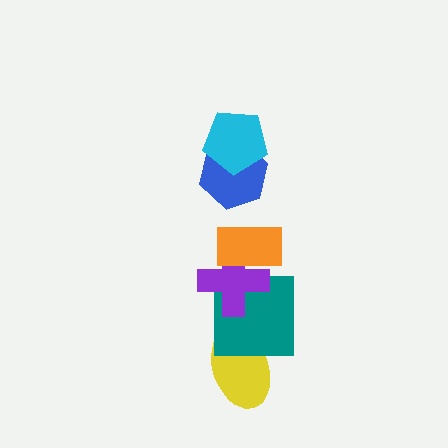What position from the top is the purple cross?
The purple cross is 4th from the top.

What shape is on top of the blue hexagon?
The cyan pentagon is on top of the blue hexagon.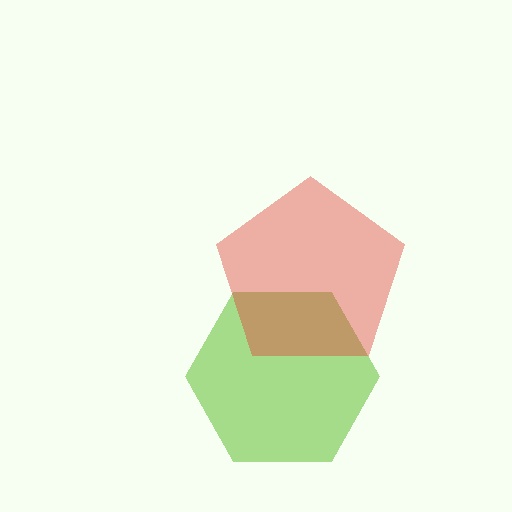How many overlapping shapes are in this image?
There are 2 overlapping shapes in the image.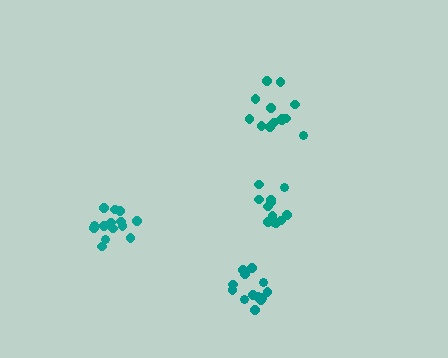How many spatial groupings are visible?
There are 4 spatial groupings.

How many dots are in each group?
Group 1: 14 dots, Group 2: 12 dots, Group 3: 14 dots, Group 4: 13 dots (53 total).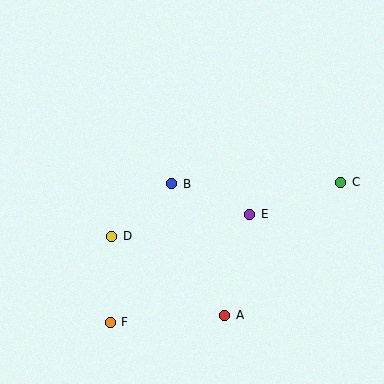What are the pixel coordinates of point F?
Point F is at (110, 322).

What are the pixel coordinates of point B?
Point B is at (172, 184).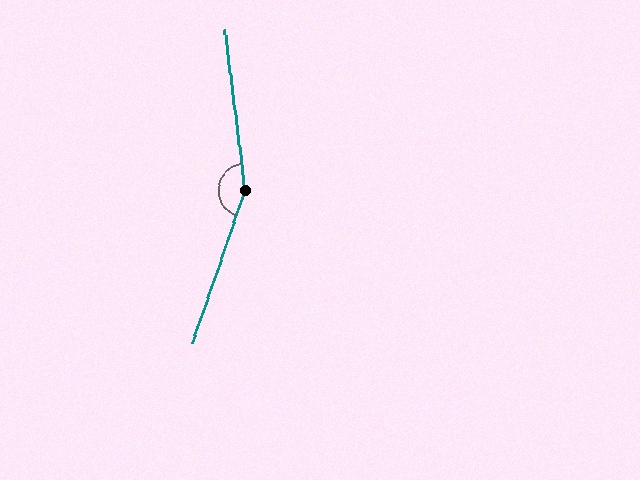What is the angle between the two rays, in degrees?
Approximately 154 degrees.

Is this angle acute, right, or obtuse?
It is obtuse.